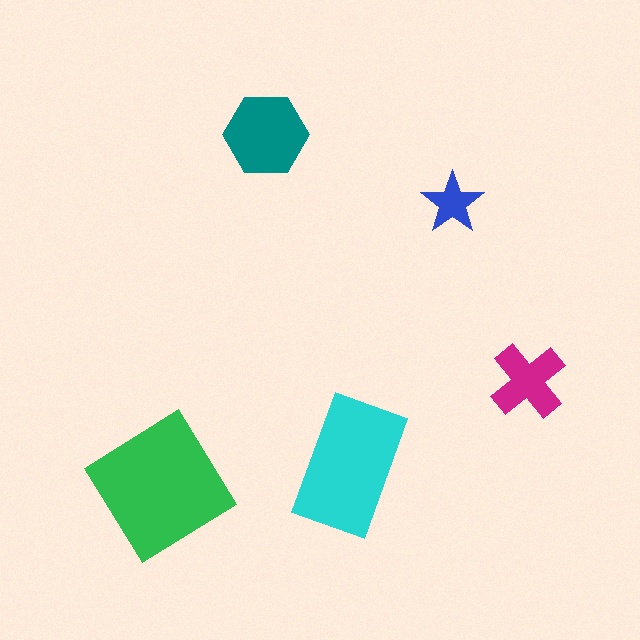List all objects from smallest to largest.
The blue star, the magenta cross, the teal hexagon, the cyan rectangle, the green diamond.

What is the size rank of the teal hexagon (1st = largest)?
3rd.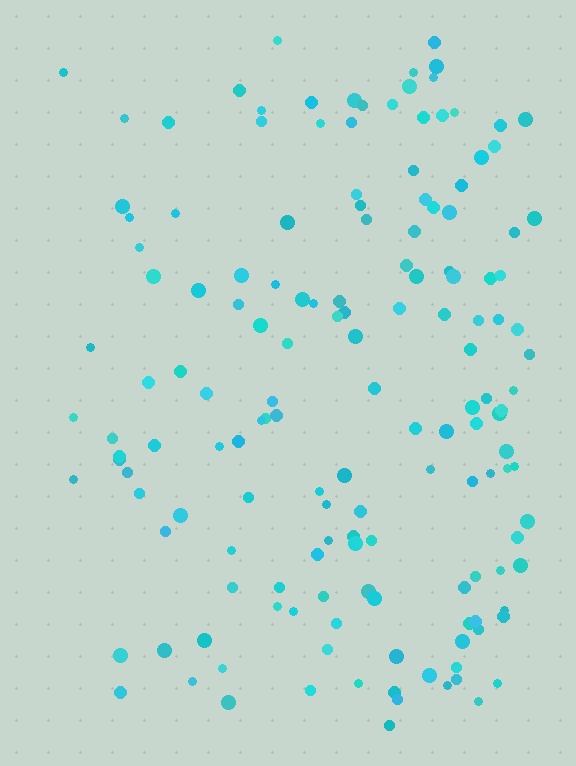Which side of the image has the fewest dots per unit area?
The left.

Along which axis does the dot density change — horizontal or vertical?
Horizontal.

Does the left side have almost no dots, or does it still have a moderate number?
Still a moderate number, just noticeably fewer than the right.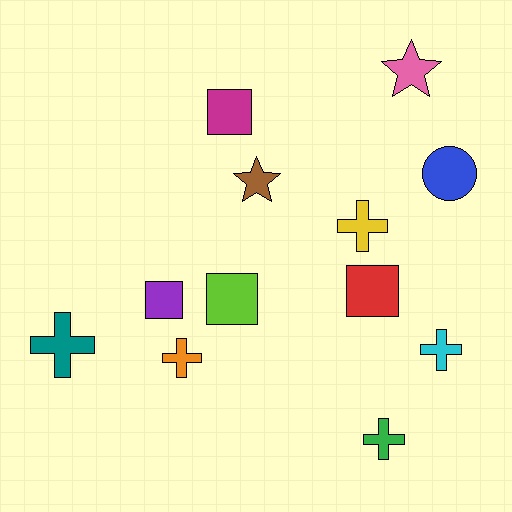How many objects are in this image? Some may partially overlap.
There are 12 objects.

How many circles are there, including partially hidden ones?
There is 1 circle.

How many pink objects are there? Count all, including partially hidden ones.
There is 1 pink object.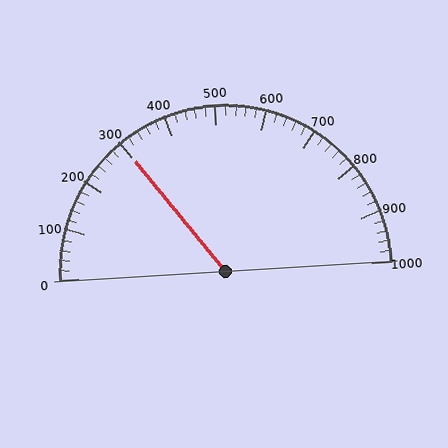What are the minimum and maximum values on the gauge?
The gauge ranges from 0 to 1000.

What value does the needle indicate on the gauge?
The needle indicates approximately 300.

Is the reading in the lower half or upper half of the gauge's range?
The reading is in the lower half of the range (0 to 1000).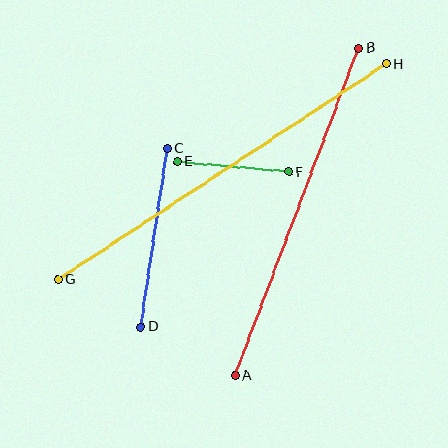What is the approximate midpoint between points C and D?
The midpoint is at approximately (154, 238) pixels.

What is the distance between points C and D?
The distance is approximately 181 pixels.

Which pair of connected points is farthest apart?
Points G and H are farthest apart.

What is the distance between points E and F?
The distance is approximately 112 pixels.